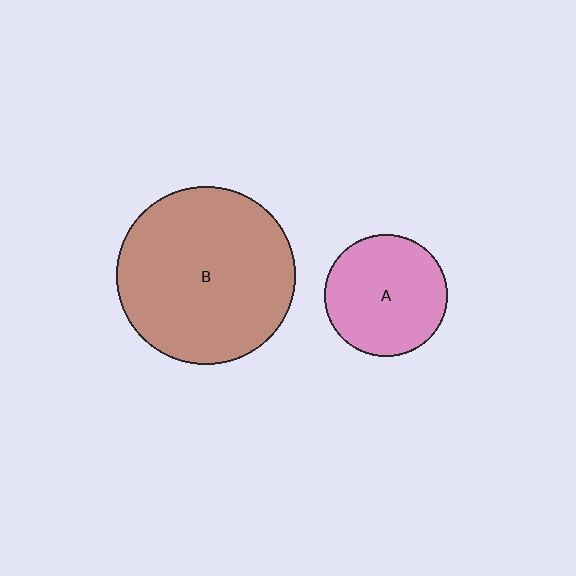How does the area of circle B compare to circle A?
Approximately 2.1 times.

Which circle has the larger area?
Circle B (brown).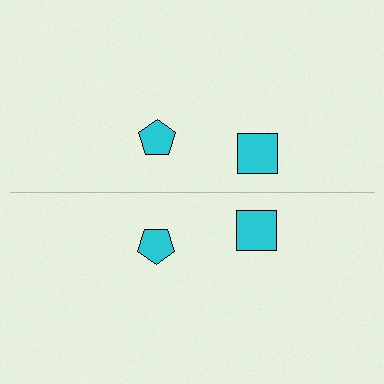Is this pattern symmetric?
Yes, this pattern has bilateral (reflection) symmetry.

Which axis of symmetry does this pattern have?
The pattern has a horizontal axis of symmetry running through the center of the image.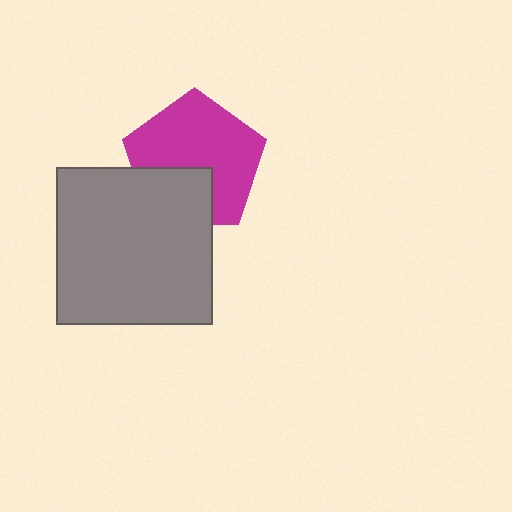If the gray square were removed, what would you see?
You would see the complete magenta pentagon.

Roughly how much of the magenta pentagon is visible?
Most of it is visible (roughly 70%).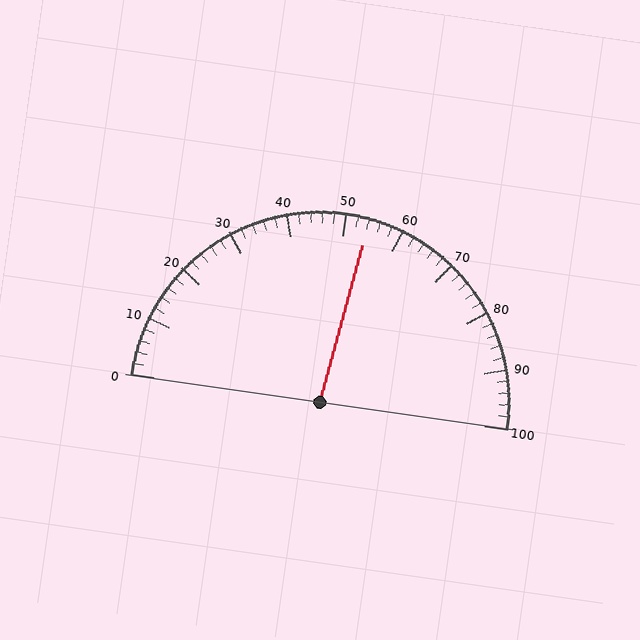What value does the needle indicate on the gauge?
The needle indicates approximately 54.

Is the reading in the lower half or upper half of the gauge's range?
The reading is in the upper half of the range (0 to 100).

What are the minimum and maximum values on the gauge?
The gauge ranges from 0 to 100.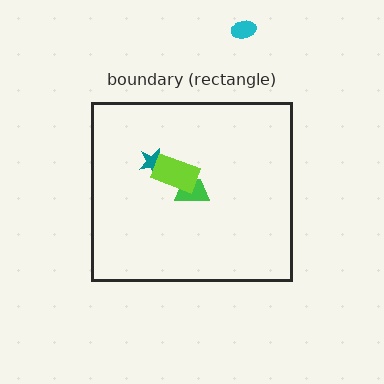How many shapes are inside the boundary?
3 inside, 1 outside.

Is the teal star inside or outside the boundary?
Inside.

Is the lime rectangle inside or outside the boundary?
Inside.